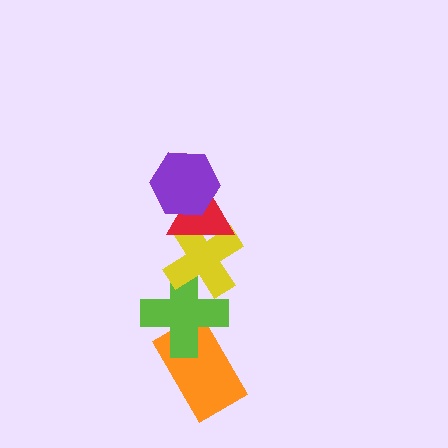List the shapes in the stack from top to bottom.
From top to bottom: the purple hexagon, the red triangle, the yellow cross, the lime cross, the orange rectangle.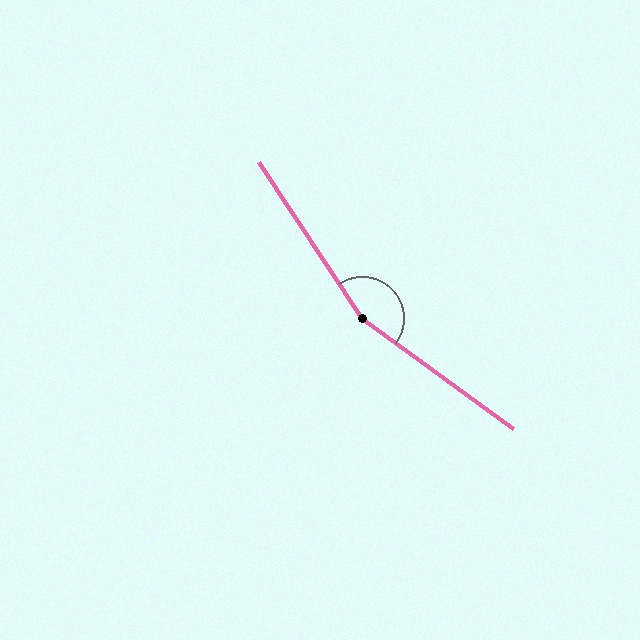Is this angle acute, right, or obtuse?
It is obtuse.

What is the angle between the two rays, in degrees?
Approximately 160 degrees.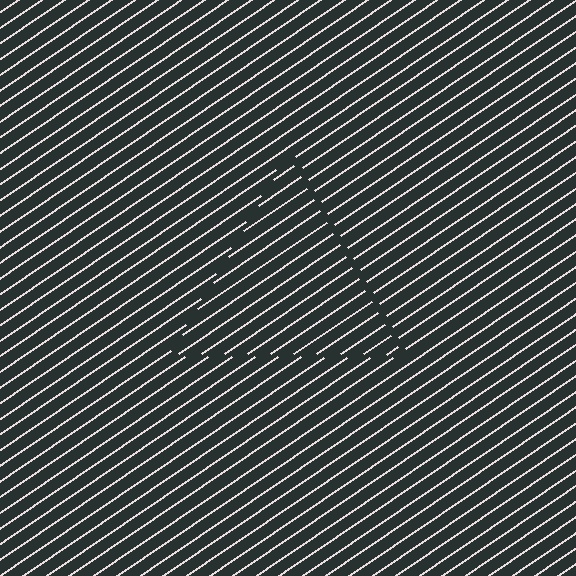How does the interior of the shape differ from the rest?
The interior of the shape contains the same grating, shifted by half a period — the contour is defined by the phase discontinuity where line-ends from the inner and outer gratings abut.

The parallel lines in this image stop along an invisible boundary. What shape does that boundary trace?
An illusory triangle. The interior of the shape contains the same grating, shifted by half a period — the contour is defined by the phase discontinuity where line-ends from the inner and outer gratings abut.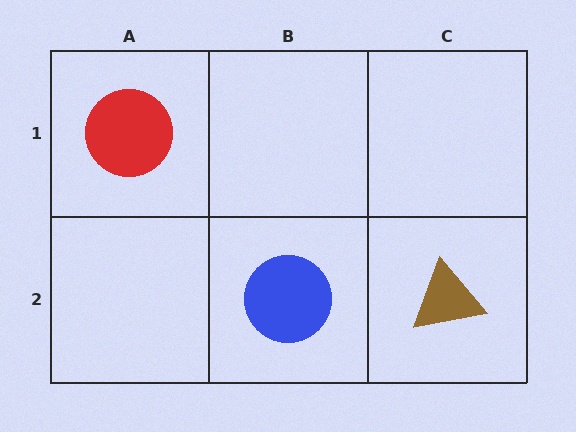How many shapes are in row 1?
1 shape.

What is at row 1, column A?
A red circle.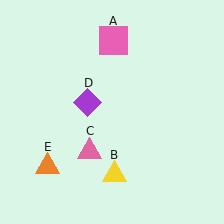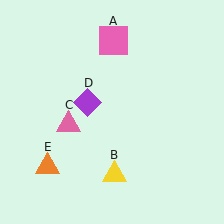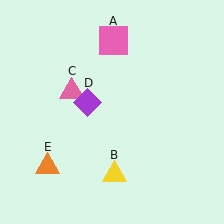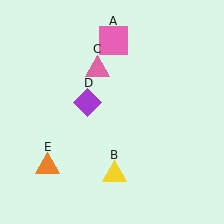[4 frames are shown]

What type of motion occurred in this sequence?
The pink triangle (object C) rotated clockwise around the center of the scene.